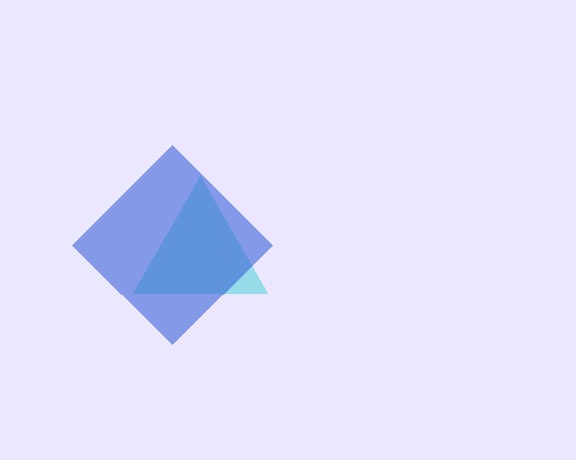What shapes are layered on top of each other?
The layered shapes are: a cyan triangle, a blue diamond.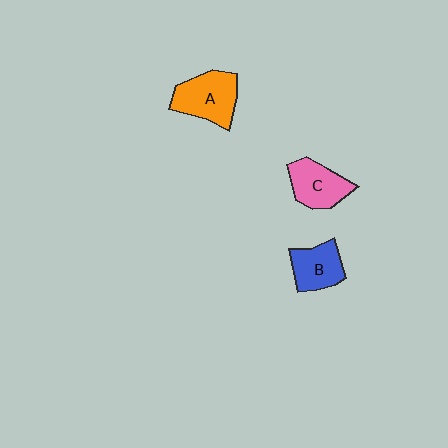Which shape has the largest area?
Shape A (orange).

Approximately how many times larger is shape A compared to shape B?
Approximately 1.3 times.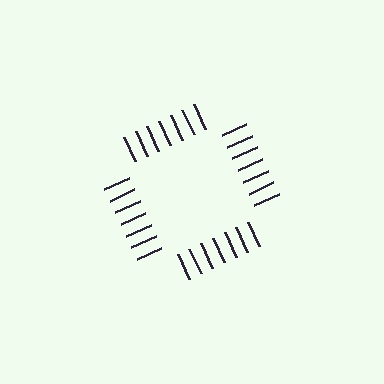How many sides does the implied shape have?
4 sides — the line-ends trace a square.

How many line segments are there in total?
28 — 7 along each of the 4 edges.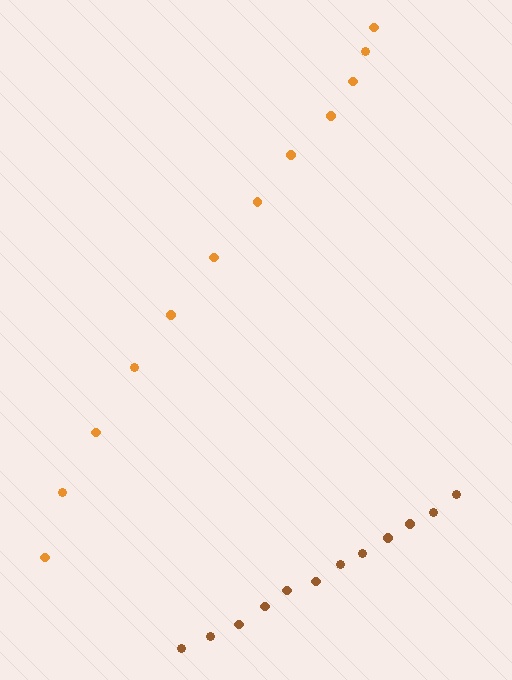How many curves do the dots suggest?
There are 2 distinct paths.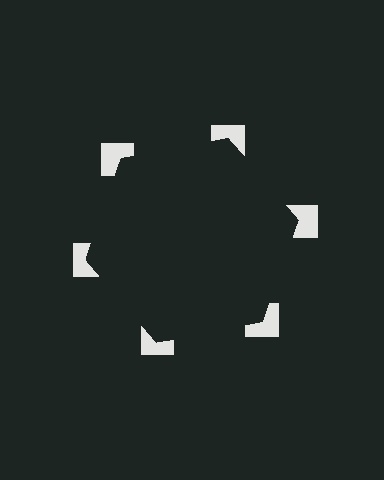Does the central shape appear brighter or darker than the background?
It typically appears slightly darker than the background, even though no actual brightness change is drawn.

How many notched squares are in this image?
There are 6 — one at each vertex of the illusory hexagon.